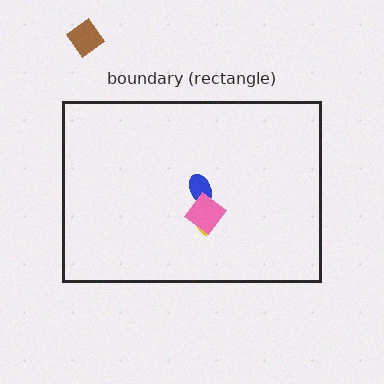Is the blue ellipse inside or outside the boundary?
Inside.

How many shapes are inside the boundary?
3 inside, 1 outside.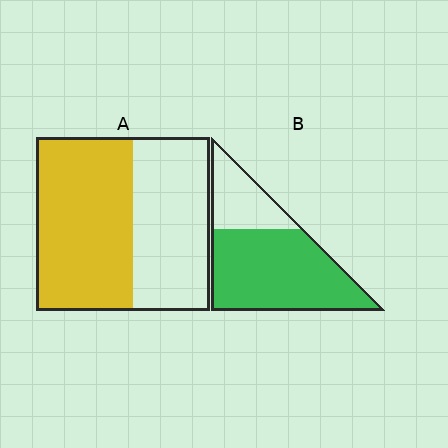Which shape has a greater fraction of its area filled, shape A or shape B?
Shape B.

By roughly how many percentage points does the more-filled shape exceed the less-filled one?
By roughly 15 percentage points (B over A).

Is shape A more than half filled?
Yes.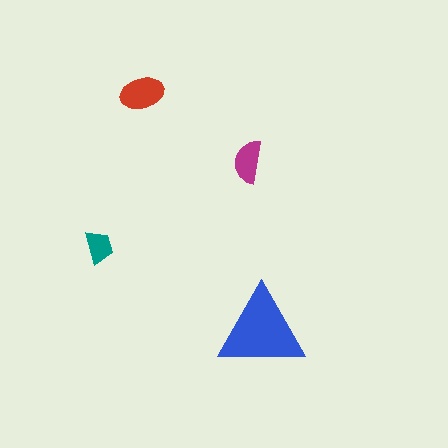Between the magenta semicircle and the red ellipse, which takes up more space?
The red ellipse.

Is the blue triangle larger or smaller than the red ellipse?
Larger.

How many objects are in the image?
There are 4 objects in the image.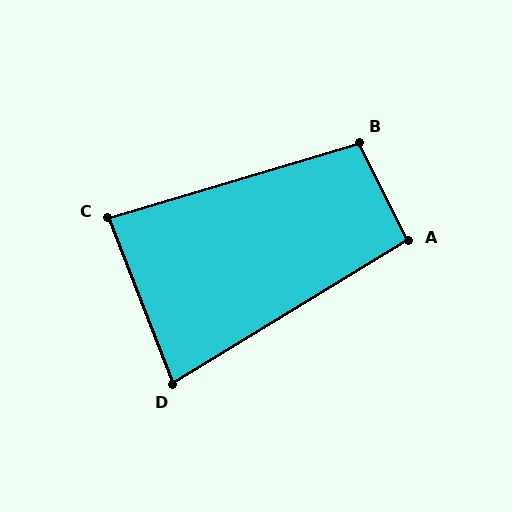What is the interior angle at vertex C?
Approximately 85 degrees (approximately right).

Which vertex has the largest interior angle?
B, at approximately 100 degrees.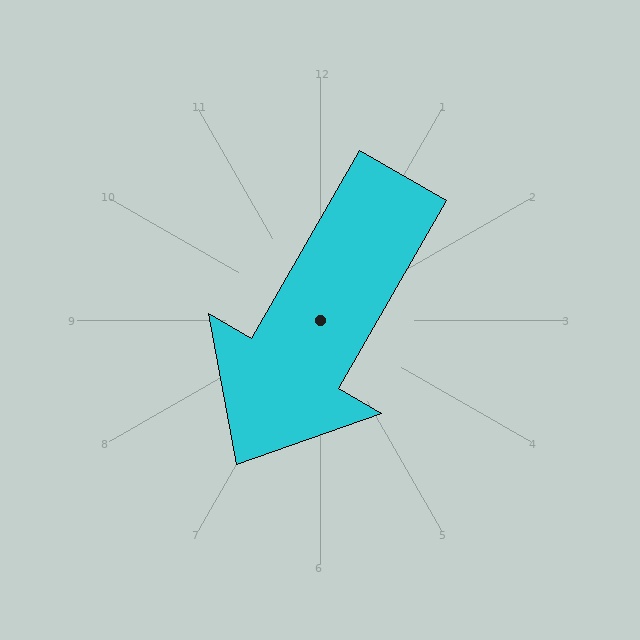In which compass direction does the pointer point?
Southwest.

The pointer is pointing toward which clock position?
Roughly 7 o'clock.